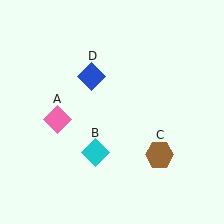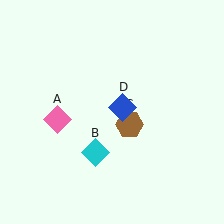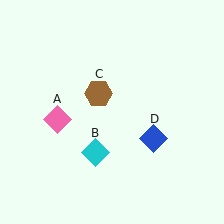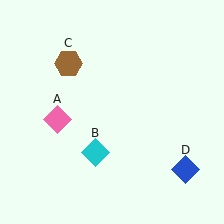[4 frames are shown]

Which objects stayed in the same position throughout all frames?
Pink diamond (object A) and cyan diamond (object B) remained stationary.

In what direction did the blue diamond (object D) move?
The blue diamond (object D) moved down and to the right.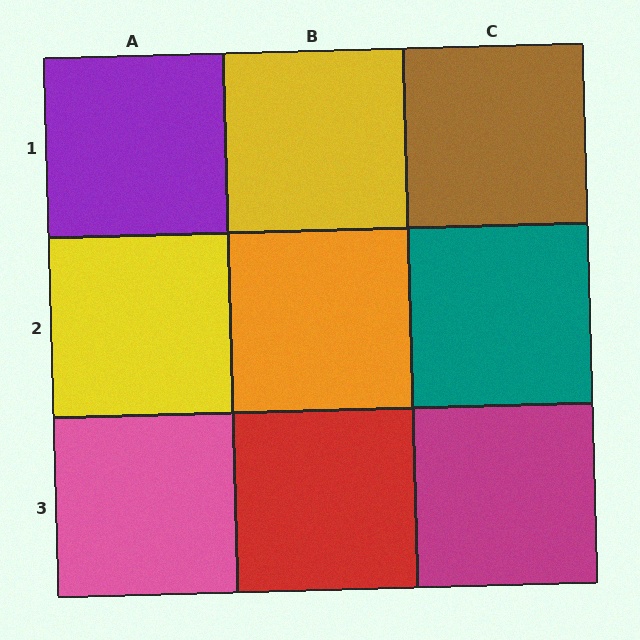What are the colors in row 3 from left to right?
Pink, red, magenta.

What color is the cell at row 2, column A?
Yellow.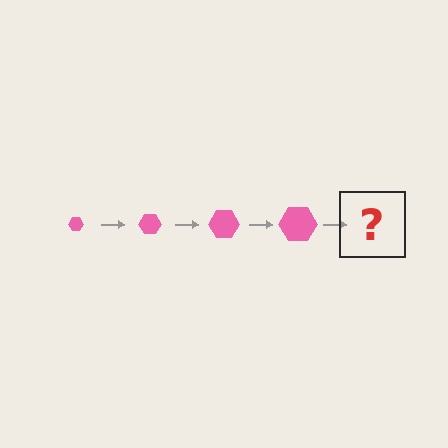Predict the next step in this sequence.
The next step is a pink hexagon, larger than the previous one.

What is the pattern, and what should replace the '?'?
The pattern is that the hexagon gets progressively larger each step. The '?' should be a pink hexagon, larger than the previous one.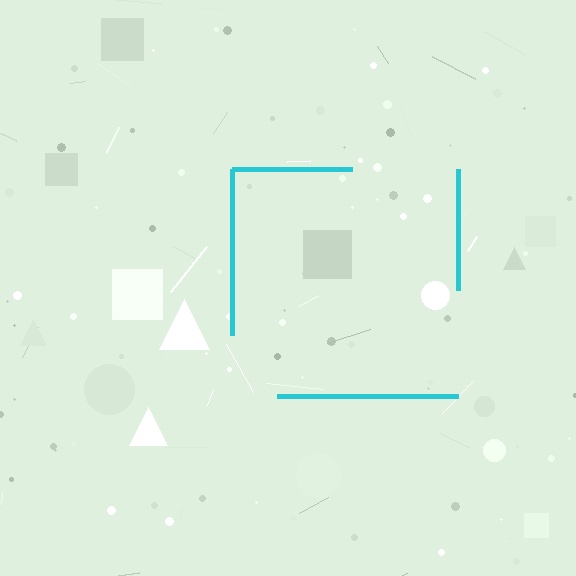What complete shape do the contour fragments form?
The contour fragments form a square.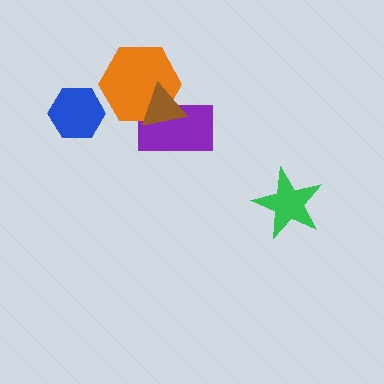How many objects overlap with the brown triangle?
2 objects overlap with the brown triangle.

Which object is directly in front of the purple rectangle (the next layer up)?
The orange hexagon is directly in front of the purple rectangle.